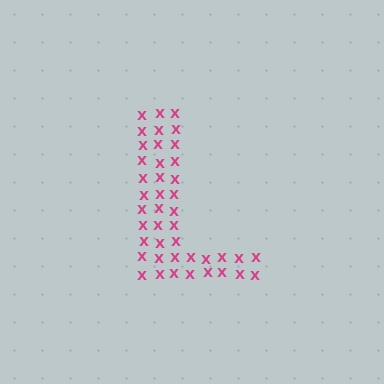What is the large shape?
The large shape is the letter L.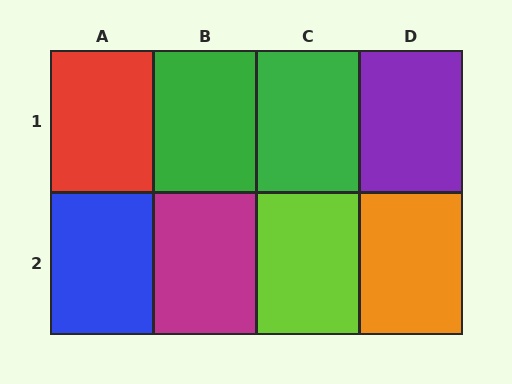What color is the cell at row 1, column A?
Red.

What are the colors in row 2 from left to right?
Blue, magenta, lime, orange.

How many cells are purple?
1 cell is purple.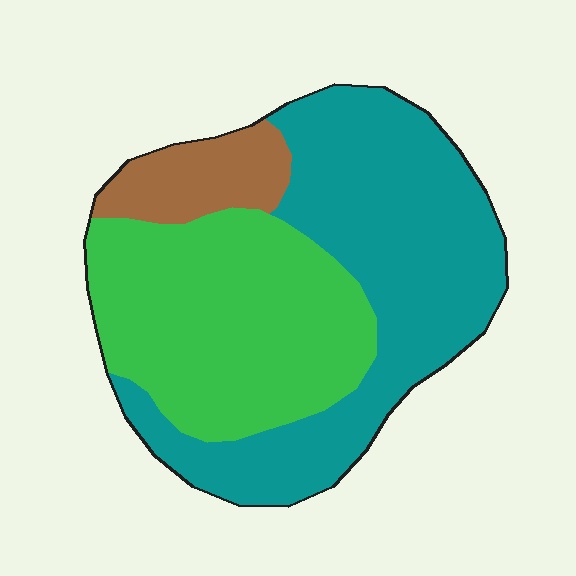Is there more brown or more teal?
Teal.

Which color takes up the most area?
Teal, at roughly 50%.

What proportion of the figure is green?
Green covers 40% of the figure.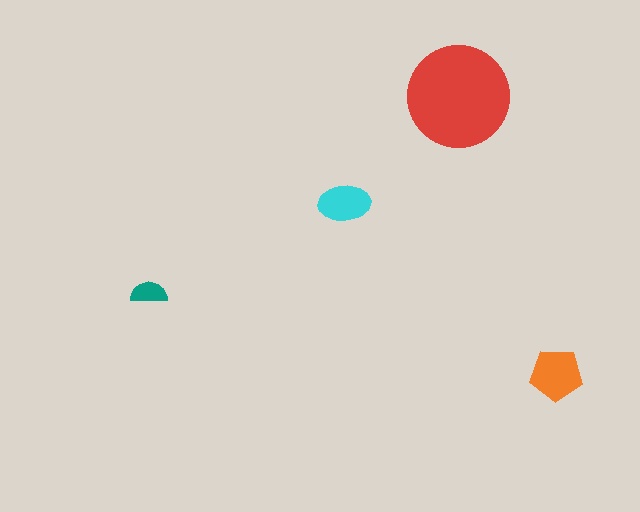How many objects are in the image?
There are 4 objects in the image.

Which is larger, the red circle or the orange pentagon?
The red circle.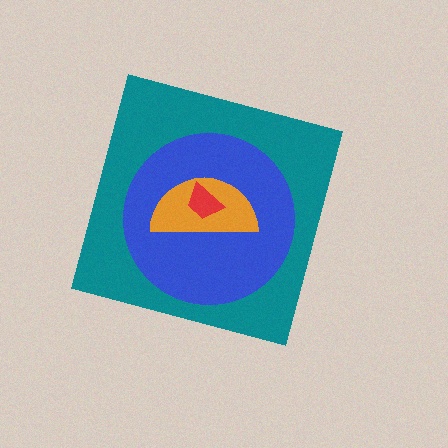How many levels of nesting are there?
4.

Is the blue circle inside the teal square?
Yes.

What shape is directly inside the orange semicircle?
The red trapezoid.